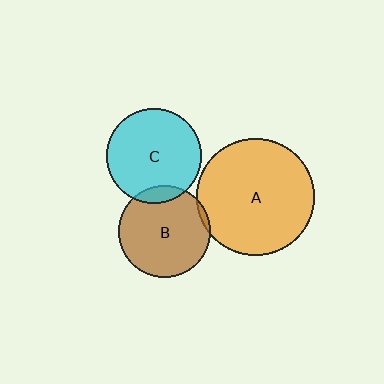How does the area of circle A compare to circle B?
Approximately 1.6 times.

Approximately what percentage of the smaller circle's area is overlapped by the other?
Approximately 10%.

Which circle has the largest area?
Circle A (orange).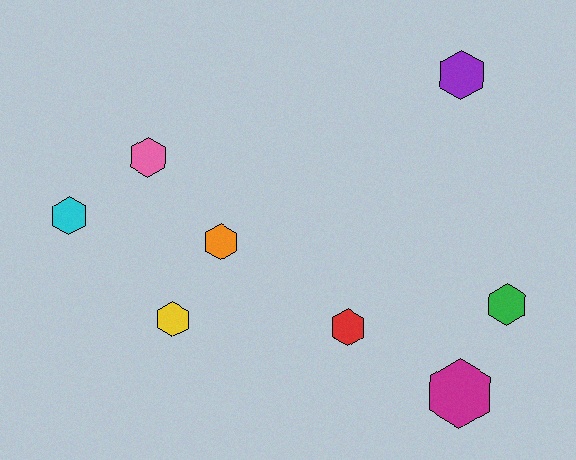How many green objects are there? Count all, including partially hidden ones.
There is 1 green object.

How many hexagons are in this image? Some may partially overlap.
There are 8 hexagons.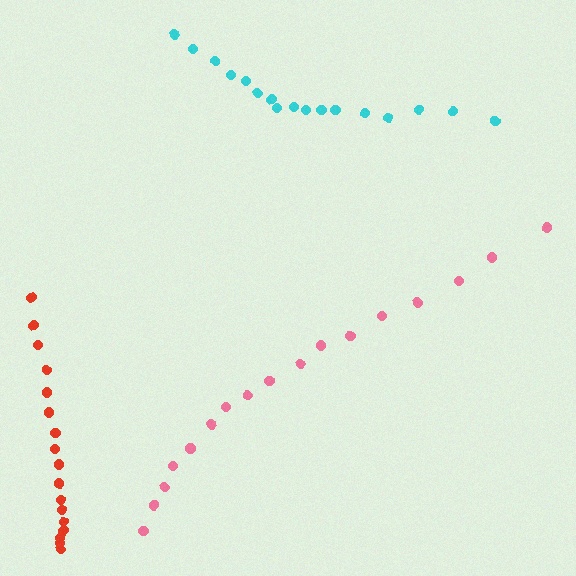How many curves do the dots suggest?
There are 3 distinct paths.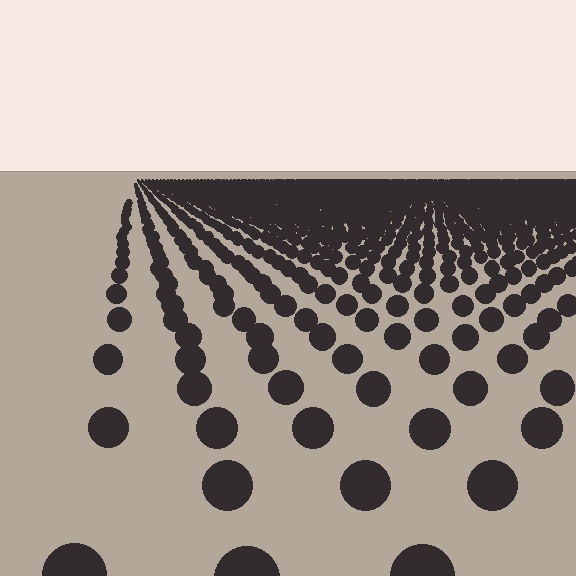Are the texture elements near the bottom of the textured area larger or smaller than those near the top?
Larger. Near the bottom, elements are closer to the viewer and appear at a bigger on-screen size.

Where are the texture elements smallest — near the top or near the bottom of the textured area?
Near the top.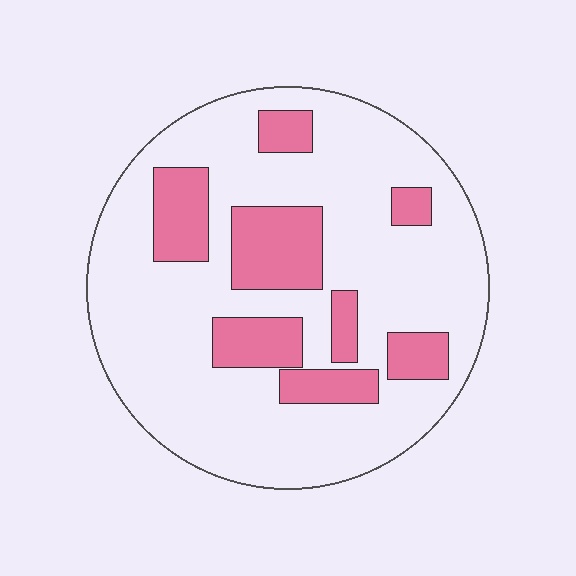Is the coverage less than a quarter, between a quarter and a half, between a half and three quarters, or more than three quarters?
Less than a quarter.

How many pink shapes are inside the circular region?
8.